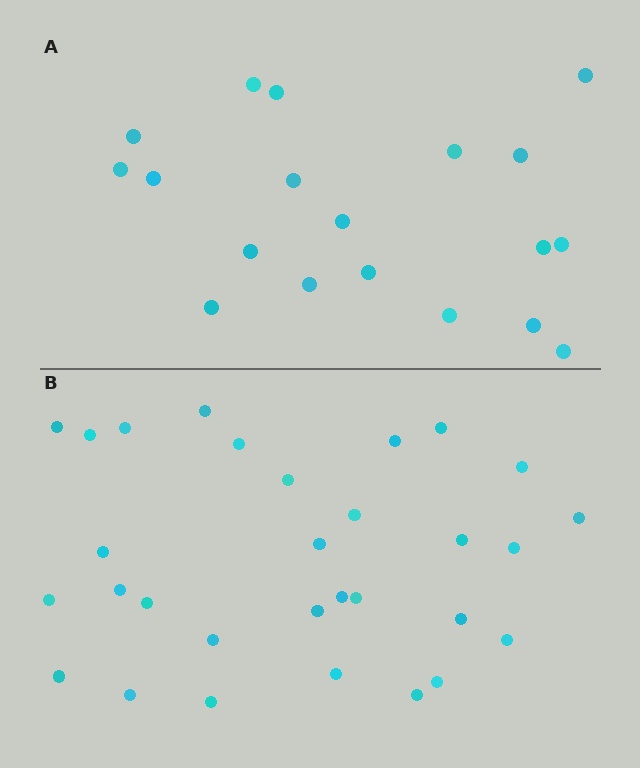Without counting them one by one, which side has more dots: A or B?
Region B (the bottom region) has more dots.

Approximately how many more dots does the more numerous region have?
Region B has roughly 12 or so more dots than region A.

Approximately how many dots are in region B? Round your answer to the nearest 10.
About 30 dots.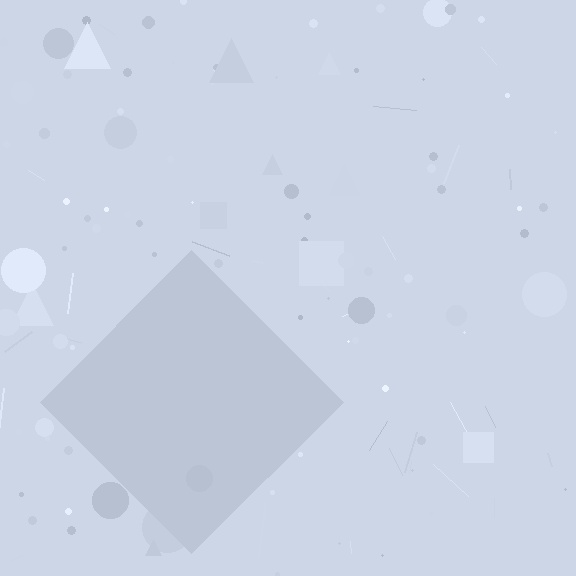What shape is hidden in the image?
A diamond is hidden in the image.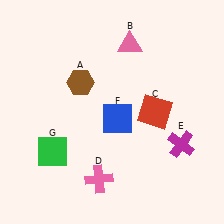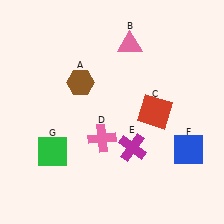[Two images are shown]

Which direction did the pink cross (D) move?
The pink cross (D) moved up.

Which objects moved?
The objects that moved are: the pink cross (D), the magenta cross (E), the blue square (F).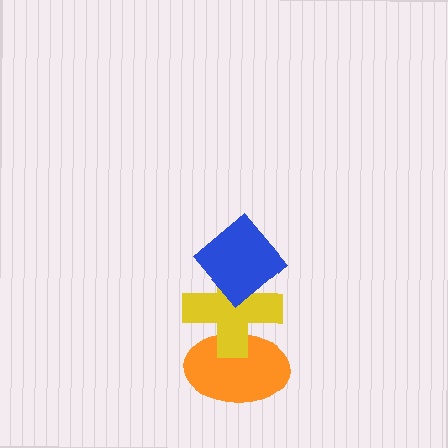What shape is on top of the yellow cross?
The blue diamond is on top of the yellow cross.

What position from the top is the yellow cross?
The yellow cross is 2nd from the top.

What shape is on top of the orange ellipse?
The yellow cross is on top of the orange ellipse.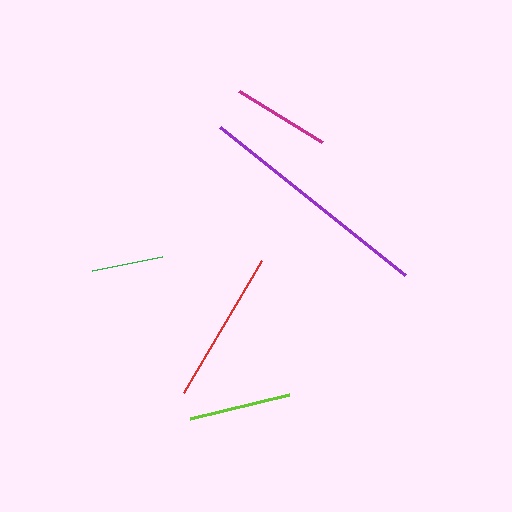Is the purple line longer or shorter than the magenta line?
The purple line is longer than the magenta line.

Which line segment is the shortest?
The green line is the shortest at approximately 71 pixels.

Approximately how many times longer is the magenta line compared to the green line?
The magenta line is approximately 1.4 times the length of the green line.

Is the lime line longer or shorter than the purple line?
The purple line is longer than the lime line.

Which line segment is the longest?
The purple line is the longest at approximately 237 pixels.